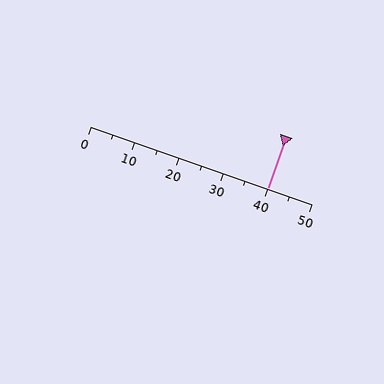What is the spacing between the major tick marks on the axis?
The major ticks are spaced 10 apart.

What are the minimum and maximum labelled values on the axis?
The axis runs from 0 to 50.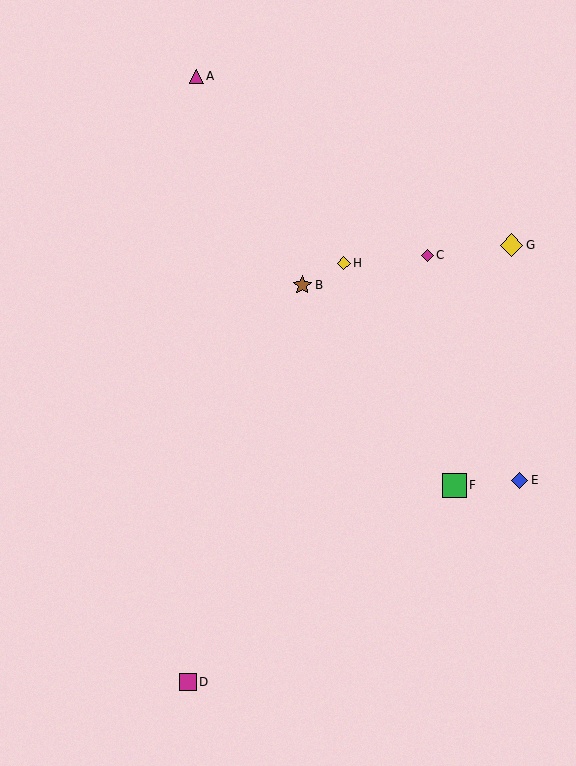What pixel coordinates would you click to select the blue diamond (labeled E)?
Click at (520, 480) to select the blue diamond E.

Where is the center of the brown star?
The center of the brown star is at (302, 285).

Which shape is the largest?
The green square (labeled F) is the largest.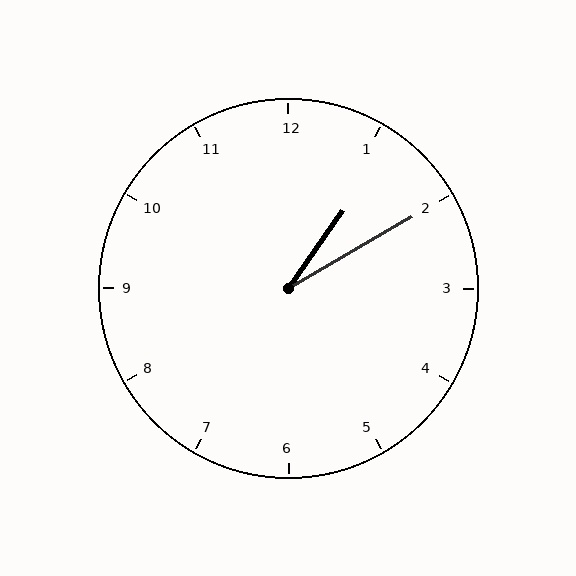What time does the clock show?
1:10.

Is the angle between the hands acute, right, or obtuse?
It is acute.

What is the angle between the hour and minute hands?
Approximately 25 degrees.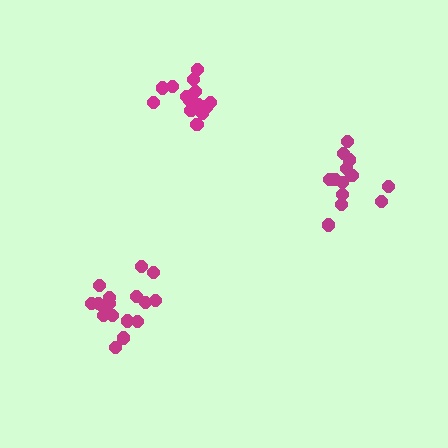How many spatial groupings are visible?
There are 3 spatial groupings.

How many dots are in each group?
Group 1: 17 dots, Group 2: 16 dots, Group 3: 14 dots (47 total).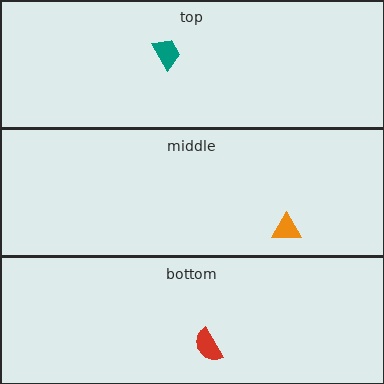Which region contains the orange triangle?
The middle region.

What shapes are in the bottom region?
The red semicircle.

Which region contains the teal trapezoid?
The top region.